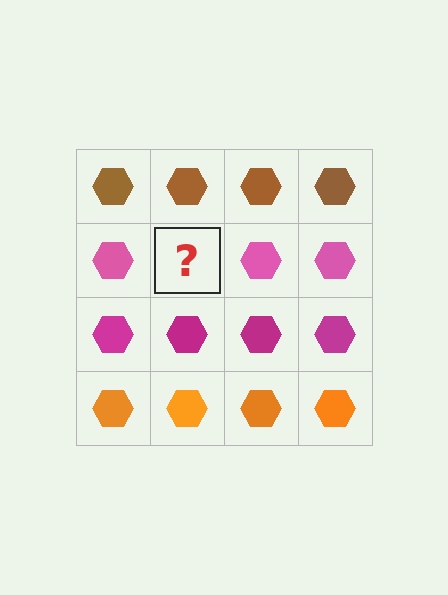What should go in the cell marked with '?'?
The missing cell should contain a pink hexagon.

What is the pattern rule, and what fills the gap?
The rule is that each row has a consistent color. The gap should be filled with a pink hexagon.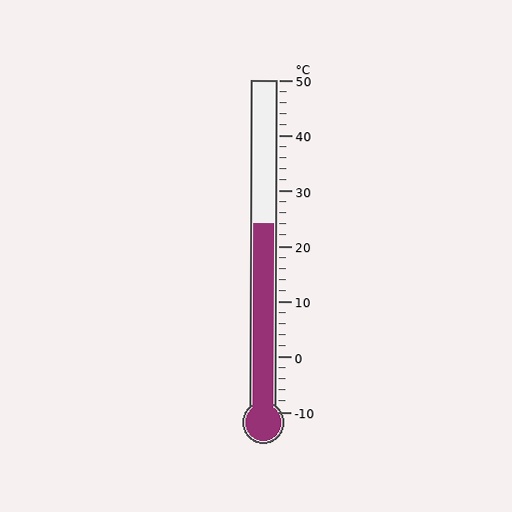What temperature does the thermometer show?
The thermometer shows approximately 24°C.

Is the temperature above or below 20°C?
The temperature is above 20°C.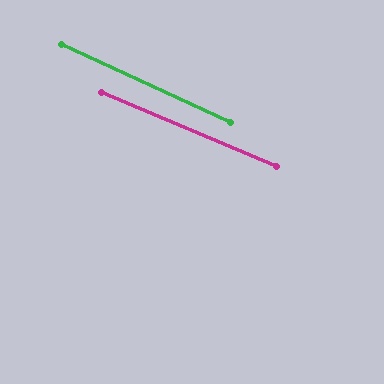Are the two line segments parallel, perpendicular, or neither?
Parallel — their directions differ by only 1.9°.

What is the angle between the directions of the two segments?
Approximately 2 degrees.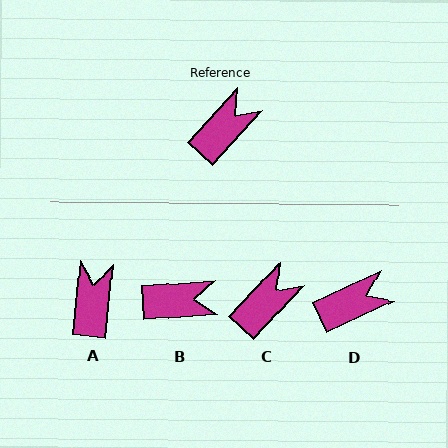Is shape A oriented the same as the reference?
No, it is off by about 37 degrees.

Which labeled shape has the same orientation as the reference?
C.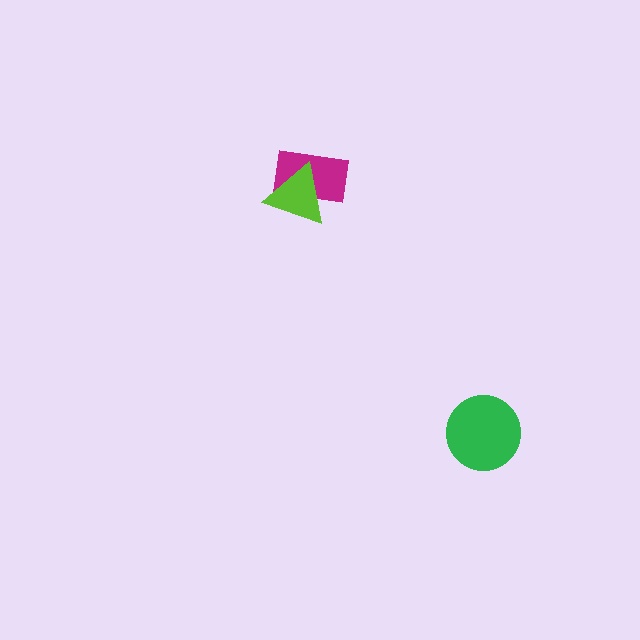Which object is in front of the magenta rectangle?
The lime triangle is in front of the magenta rectangle.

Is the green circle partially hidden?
No, no other shape covers it.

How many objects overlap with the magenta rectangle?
1 object overlaps with the magenta rectangle.